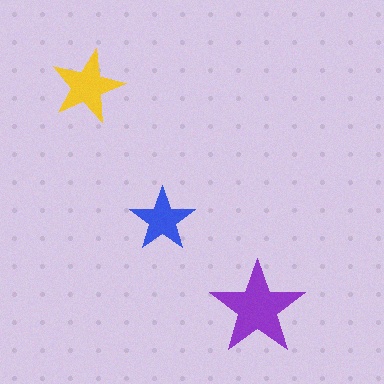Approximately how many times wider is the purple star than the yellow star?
About 1.5 times wider.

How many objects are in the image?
There are 3 objects in the image.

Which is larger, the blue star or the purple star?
The purple one.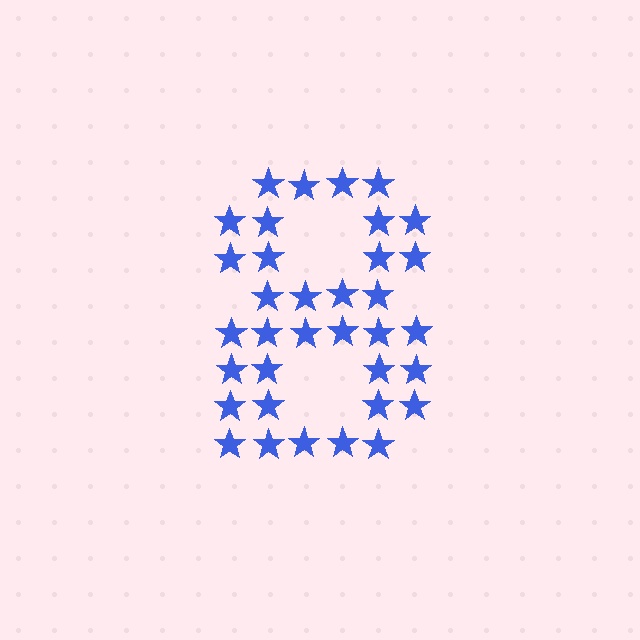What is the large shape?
The large shape is the digit 8.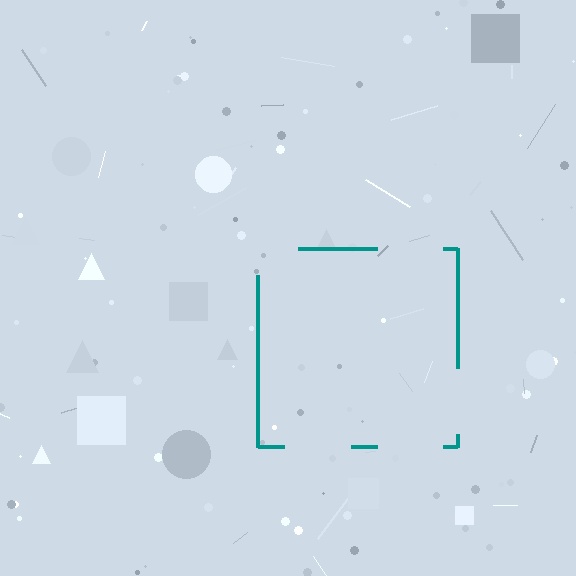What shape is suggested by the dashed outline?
The dashed outline suggests a square.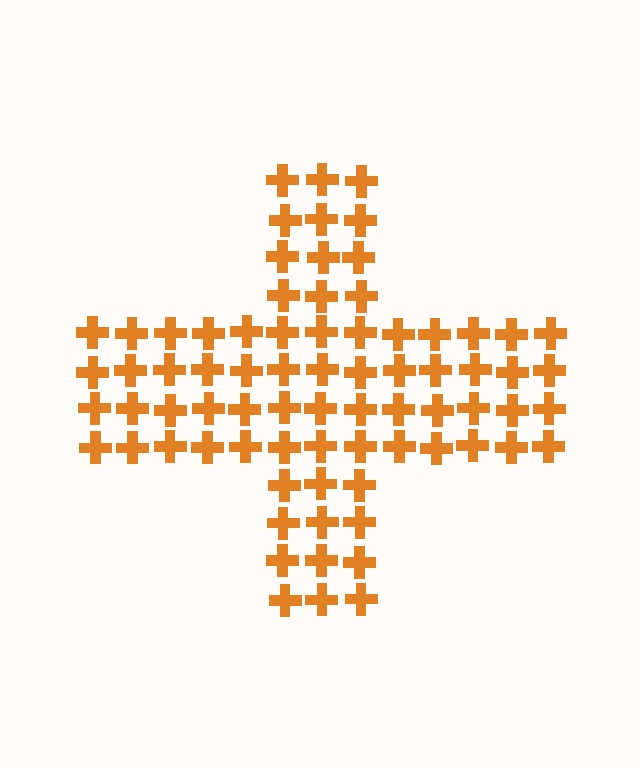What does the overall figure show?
The overall figure shows a cross.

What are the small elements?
The small elements are crosses.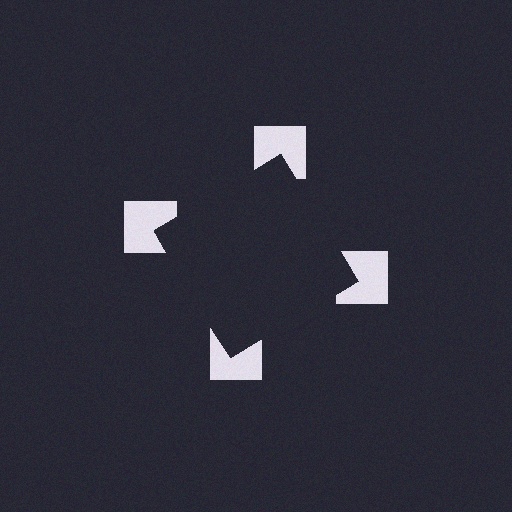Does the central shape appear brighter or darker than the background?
It typically appears slightly darker than the background, even though no actual brightness change is drawn.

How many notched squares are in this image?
There are 4 — one at each vertex of the illusory square.